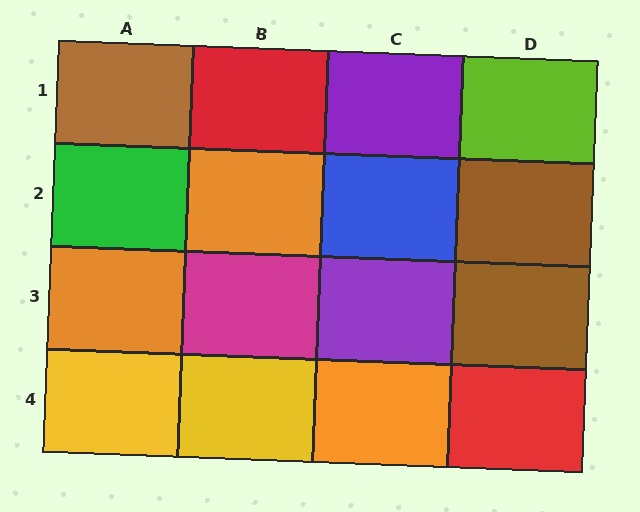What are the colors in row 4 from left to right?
Yellow, yellow, orange, red.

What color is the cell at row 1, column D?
Lime.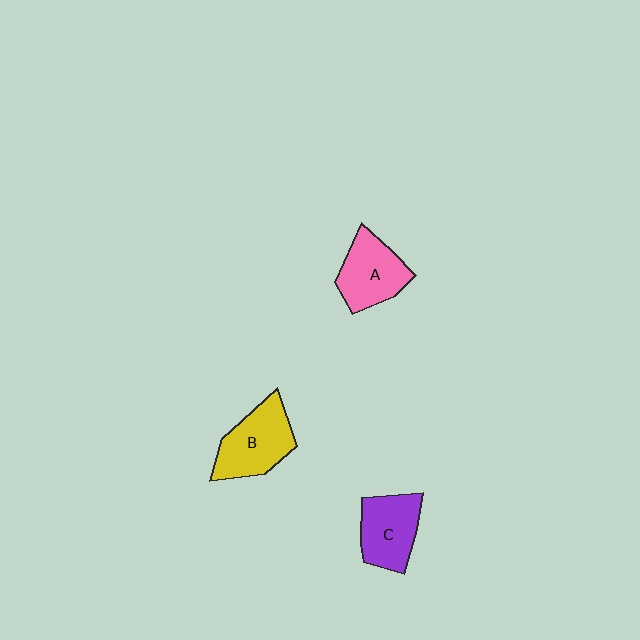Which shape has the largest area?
Shape B (yellow).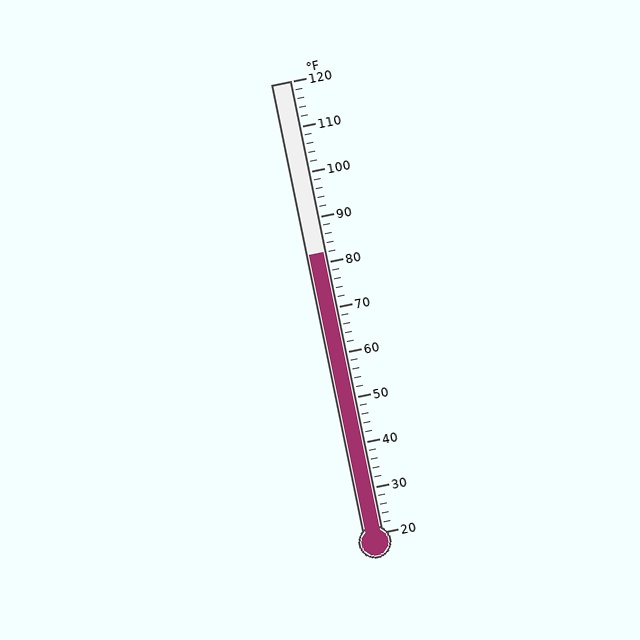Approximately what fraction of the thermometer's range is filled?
The thermometer is filled to approximately 60% of its range.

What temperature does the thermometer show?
The thermometer shows approximately 82°F.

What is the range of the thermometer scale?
The thermometer scale ranges from 20°F to 120°F.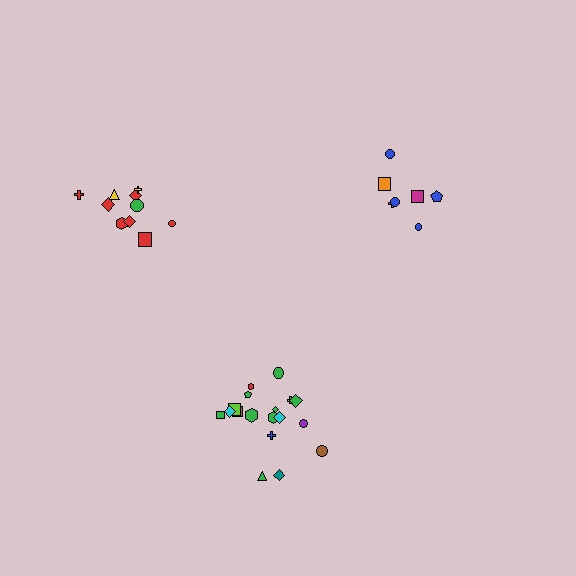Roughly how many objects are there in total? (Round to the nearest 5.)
Roughly 35 objects in total.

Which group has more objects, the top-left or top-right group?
The top-left group.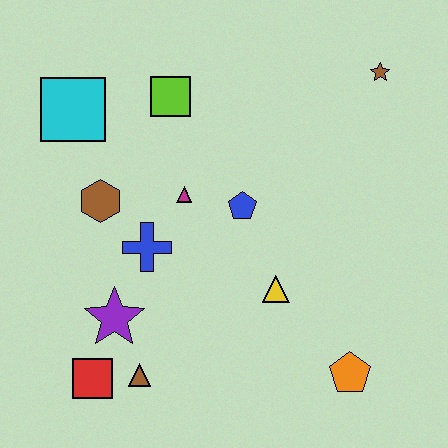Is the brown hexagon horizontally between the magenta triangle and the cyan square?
Yes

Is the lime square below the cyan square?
No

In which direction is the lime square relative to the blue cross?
The lime square is above the blue cross.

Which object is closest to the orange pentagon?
The yellow triangle is closest to the orange pentagon.